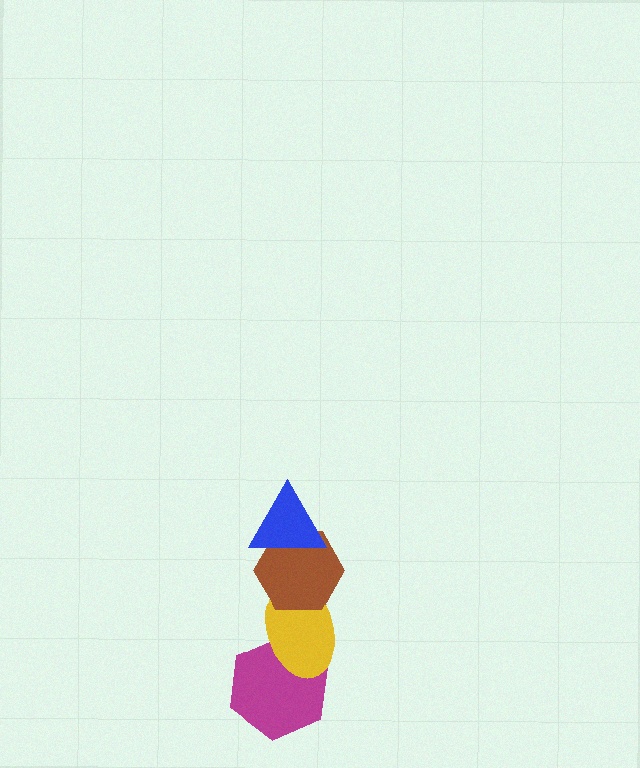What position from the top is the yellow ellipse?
The yellow ellipse is 3rd from the top.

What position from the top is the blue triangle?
The blue triangle is 1st from the top.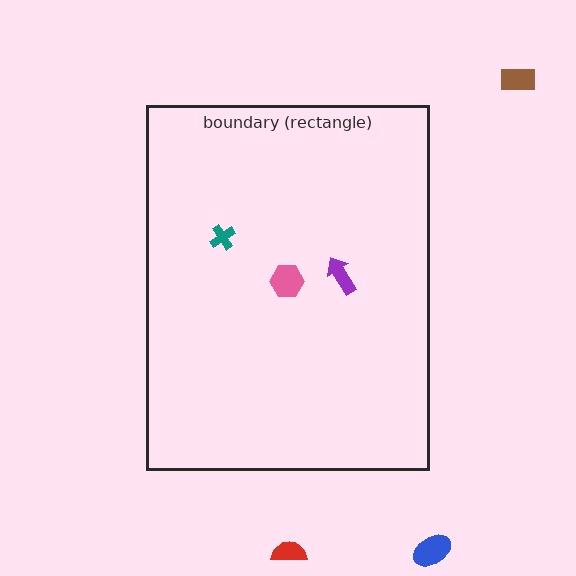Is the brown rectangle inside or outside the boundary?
Outside.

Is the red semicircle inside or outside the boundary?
Outside.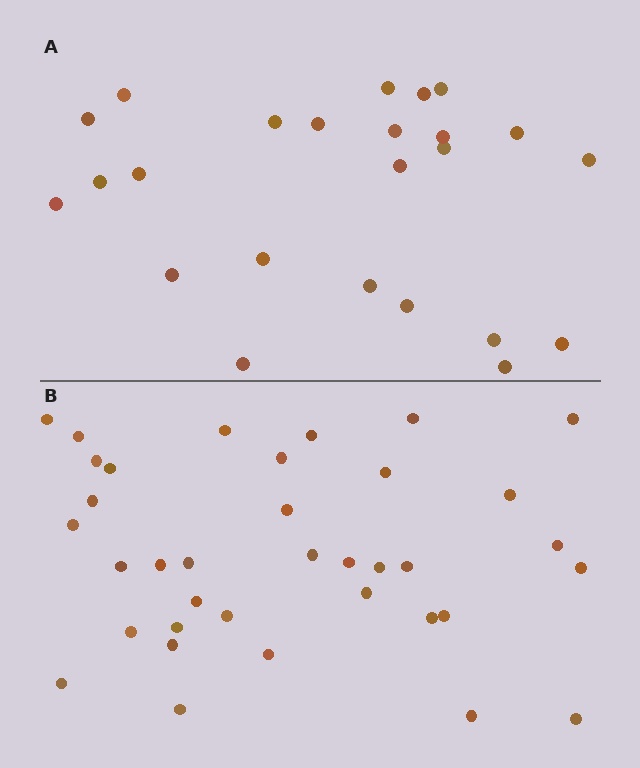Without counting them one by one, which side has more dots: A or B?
Region B (the bottom region) has more dots.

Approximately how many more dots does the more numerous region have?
Region B has roughly 12 or so more dots than region A.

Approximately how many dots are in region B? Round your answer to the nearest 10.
About 40 dots. (The exact count is 36, which rounds to 40.)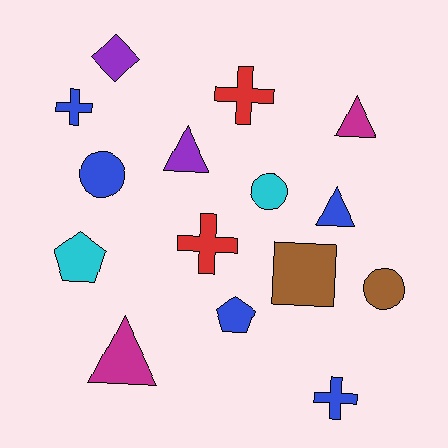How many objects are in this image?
There are 15 objects.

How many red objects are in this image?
There are 2 red objects.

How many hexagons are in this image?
There are no hexagons.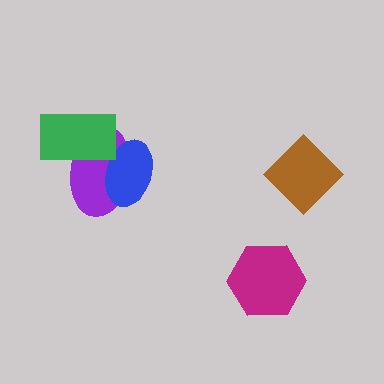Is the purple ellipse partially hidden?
Yes, it is partially covered by another shape.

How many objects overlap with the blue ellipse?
2 objects overlap with the blue ellipse.